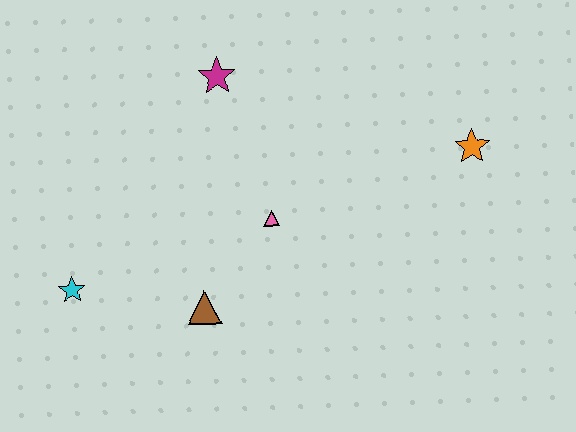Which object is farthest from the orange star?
The cyan star is farthest from the orange star.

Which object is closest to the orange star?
The pink triangle is closest to the orange star.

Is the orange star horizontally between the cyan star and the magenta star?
No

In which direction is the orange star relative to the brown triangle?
The orange star is to the right of the brown triangle.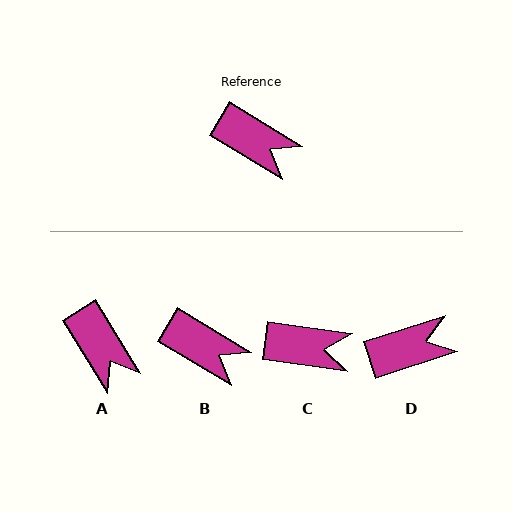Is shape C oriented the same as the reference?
No, it is off by about 23 degrees.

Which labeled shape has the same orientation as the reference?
B.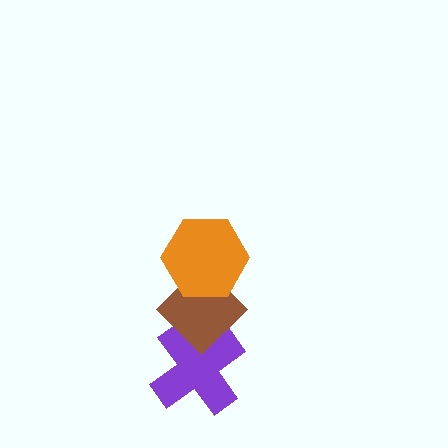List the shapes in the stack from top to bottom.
From top to bottom: the orange hexagon, the brown diamond, the purple cross.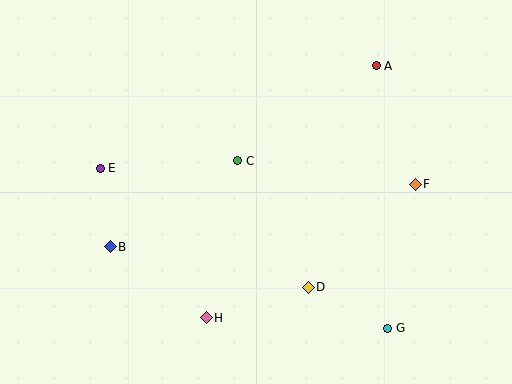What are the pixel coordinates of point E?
Point E is at (100, 168).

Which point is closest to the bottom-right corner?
Point G is closest to the bottom-right corner.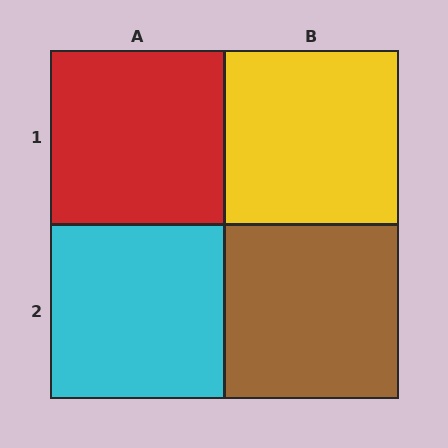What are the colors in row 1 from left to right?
Red, yellow.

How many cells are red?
1 cell is red.